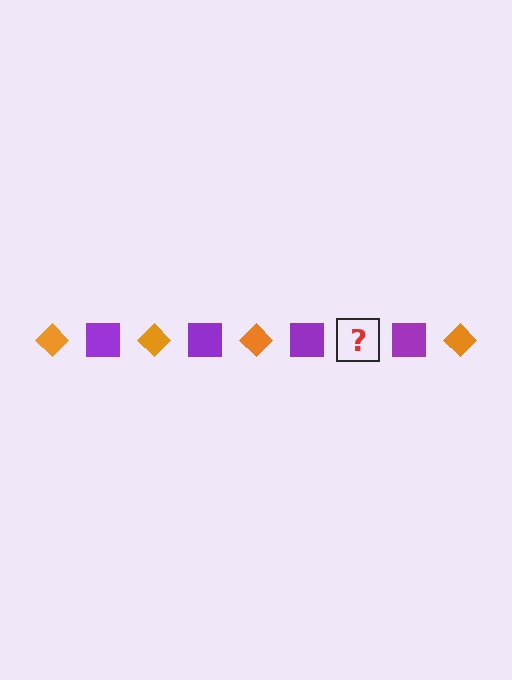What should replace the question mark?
The question mark should be replaced with an orange diamond.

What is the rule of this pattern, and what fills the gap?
The rule is that the pattern alternates between orange diamond and purple square. The gap should be filled with an orange diamond.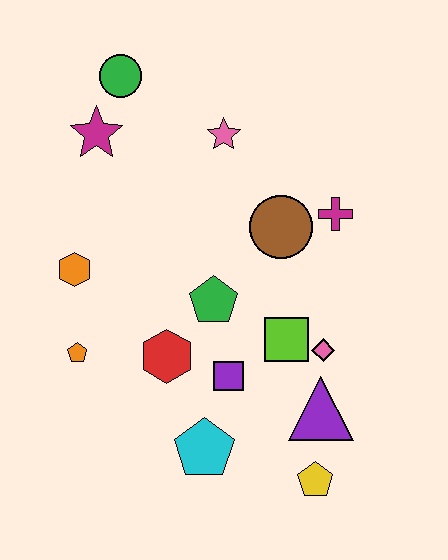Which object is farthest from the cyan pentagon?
The green circle is farthest from the cyan pentagon.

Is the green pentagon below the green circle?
Yes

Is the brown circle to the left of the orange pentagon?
No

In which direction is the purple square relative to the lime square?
The purple square is to the left of the lime square.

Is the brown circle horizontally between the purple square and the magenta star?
No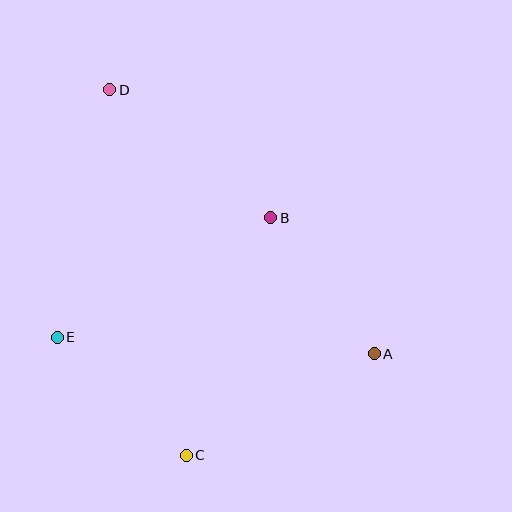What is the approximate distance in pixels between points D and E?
The distance between D and E is approximately 253 pixels.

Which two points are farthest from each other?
Points A and D are farthest from each other.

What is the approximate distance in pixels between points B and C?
The distance between B and C is approximately 252 pixels.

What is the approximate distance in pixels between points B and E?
The distance between B and E is approximately 245 pixels.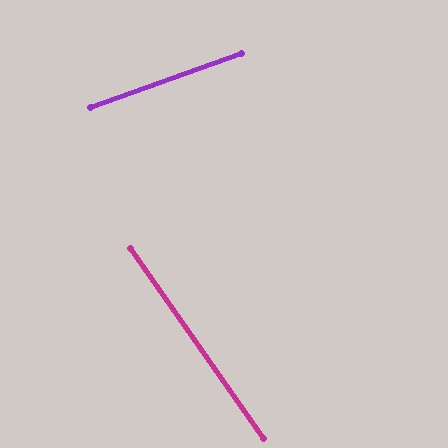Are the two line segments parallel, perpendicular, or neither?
Neither parallel nor perpendicular — they differ by about 75°.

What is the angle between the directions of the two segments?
Approximately 75 degrees.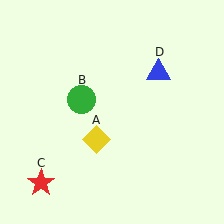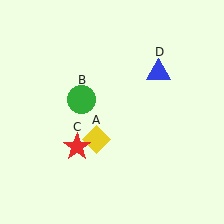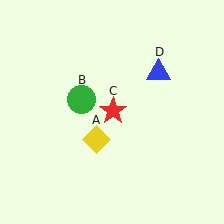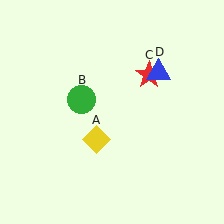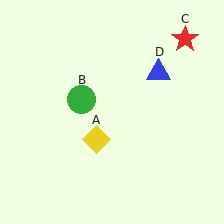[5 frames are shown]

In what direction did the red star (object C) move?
The red star (object C) moved up and to the right.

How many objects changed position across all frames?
1 object changed position: red star (object C).